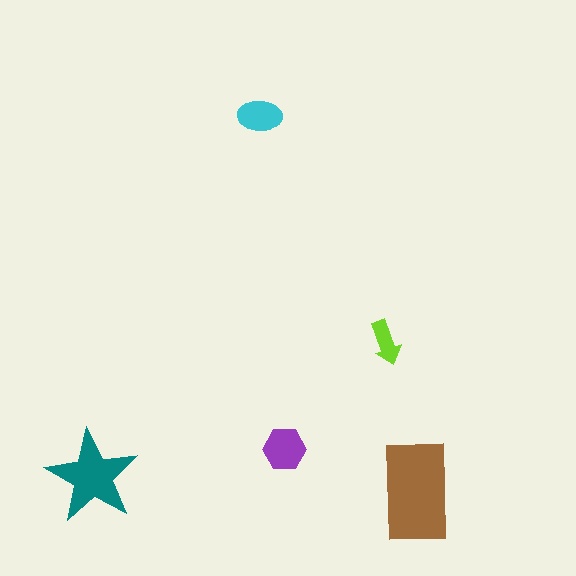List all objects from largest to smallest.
The brown rectangle, the teal star, the purple hexagon, the cyan ellipse, the lime arrow.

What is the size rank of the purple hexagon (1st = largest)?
3rd.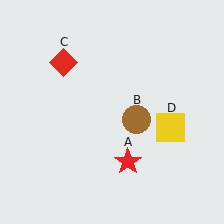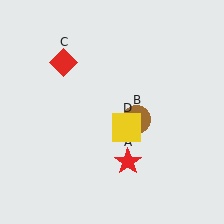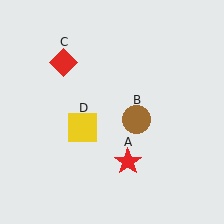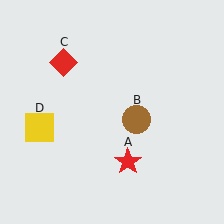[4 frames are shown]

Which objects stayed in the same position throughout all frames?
Red star (object A) and brown circle (object B) and red diamond (object C) remained stationary.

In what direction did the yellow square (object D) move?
The yellow square (object D) moved left.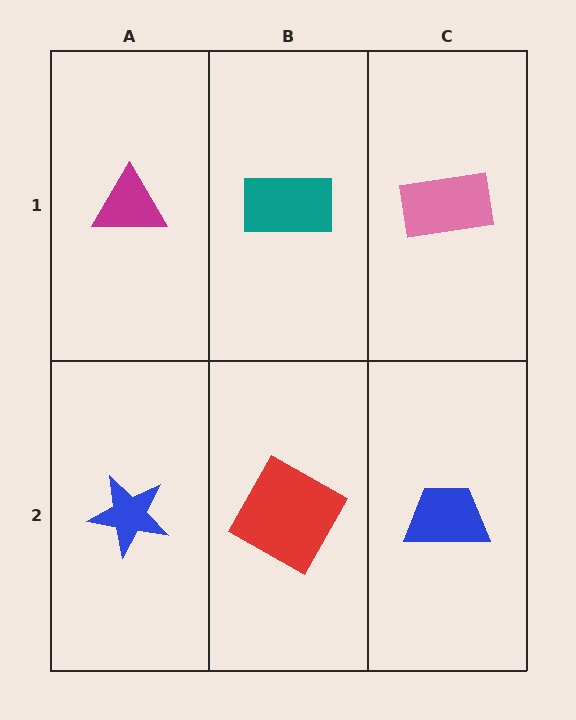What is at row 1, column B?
A teal rectangle.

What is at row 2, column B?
A red square.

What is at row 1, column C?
A pink rectangle.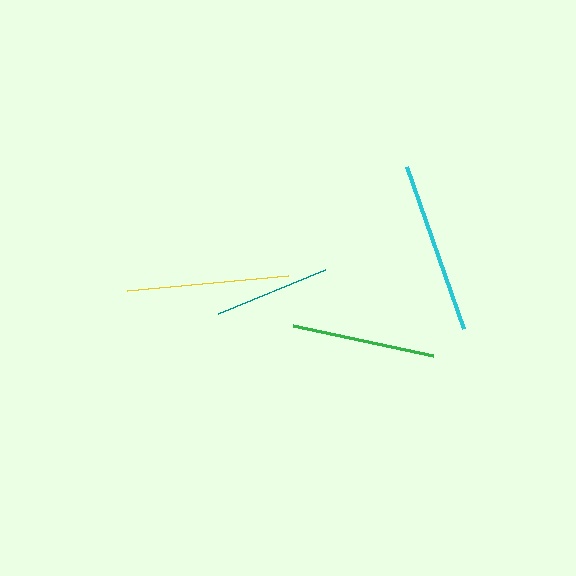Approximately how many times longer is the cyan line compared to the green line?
The cyan line is approximately 1.2 times the length of the green line.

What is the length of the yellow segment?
The yellow segment is approximately 161 pixels long.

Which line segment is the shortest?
The teal line is the shortest at approximately 116 pixels.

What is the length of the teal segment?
The teal segment is approximately 116 pixels long.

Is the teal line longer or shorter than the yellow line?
The yellow line is longer than the teal line.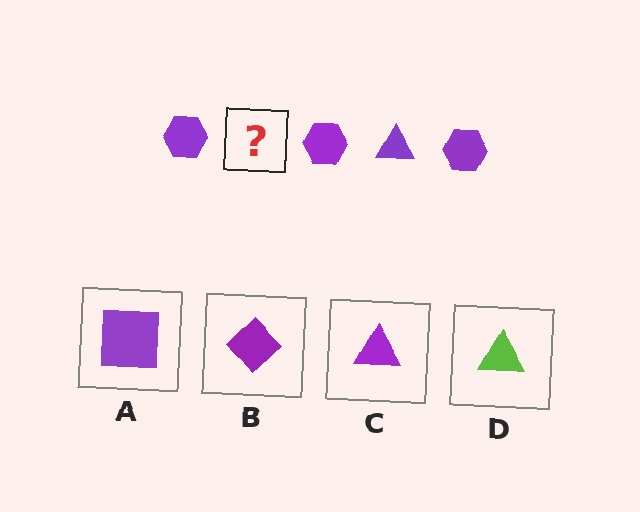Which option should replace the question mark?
Option C.